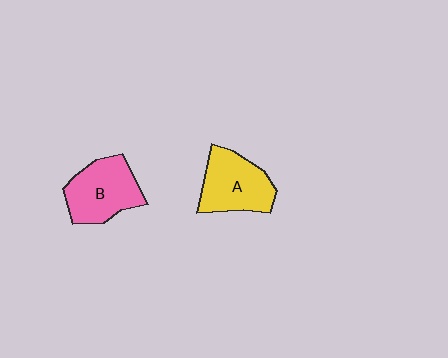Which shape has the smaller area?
Shape A (yellow).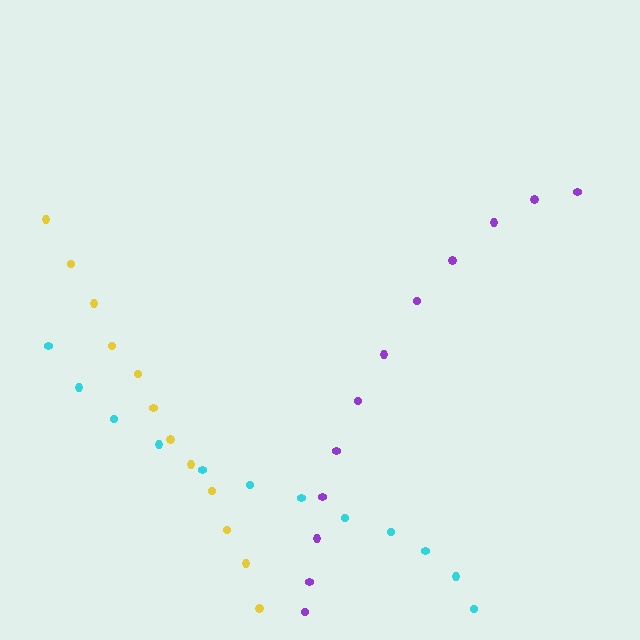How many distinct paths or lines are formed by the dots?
There are 3 distinct paths.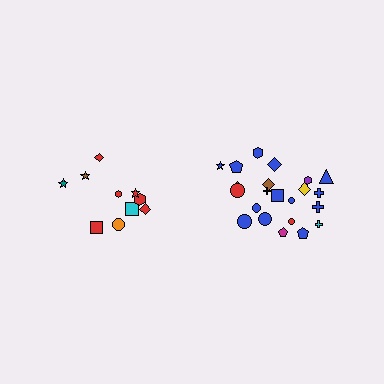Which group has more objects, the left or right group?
The right group.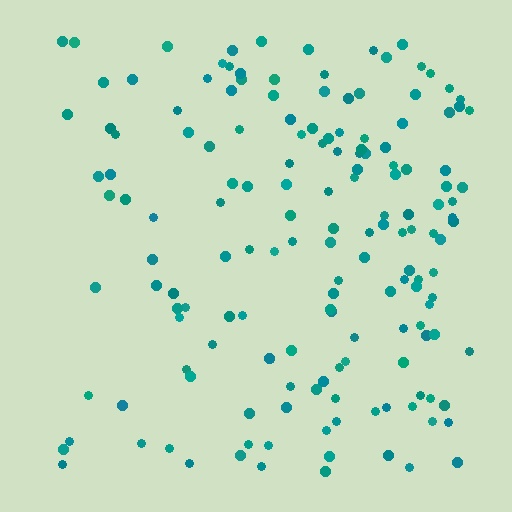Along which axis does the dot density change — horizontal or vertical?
Horizontal.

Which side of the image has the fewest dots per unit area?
The left.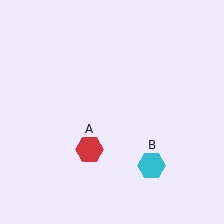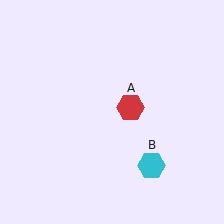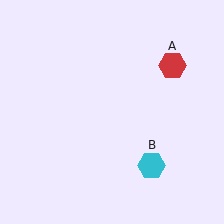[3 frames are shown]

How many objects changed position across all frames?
1 object changed position: red hexagon (object A).